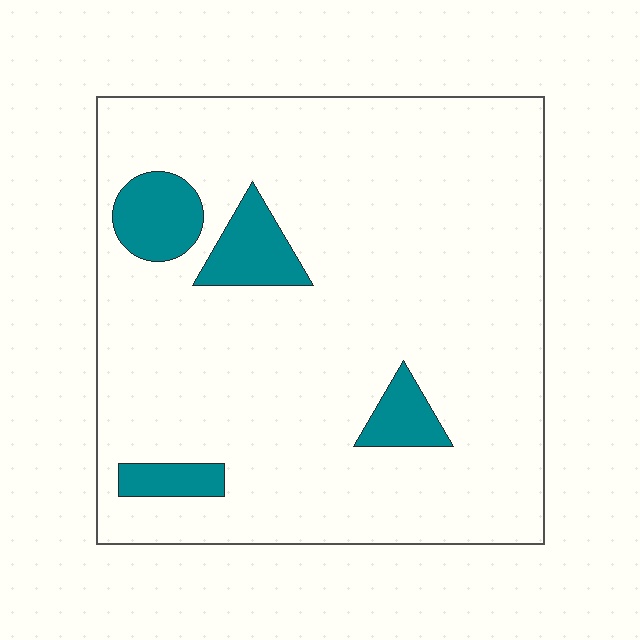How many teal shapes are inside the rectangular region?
4.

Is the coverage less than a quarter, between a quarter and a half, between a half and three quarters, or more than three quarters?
Less than a quarter.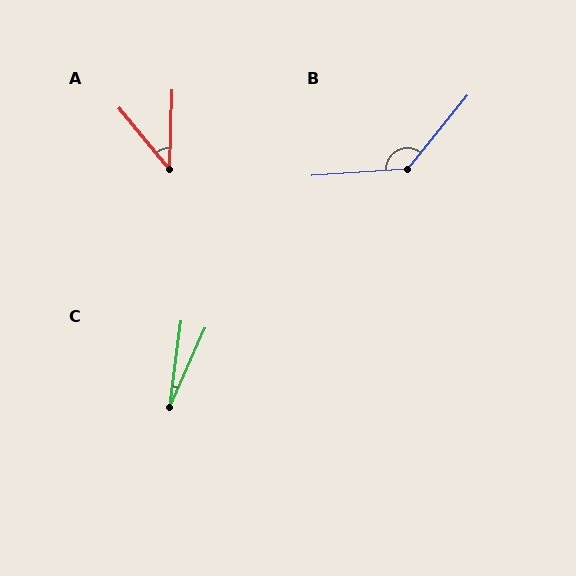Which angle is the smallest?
C, at approximately 16 degrees.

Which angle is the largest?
B, at approximately 133 degrees.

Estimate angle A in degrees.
Approximately 41 degrees.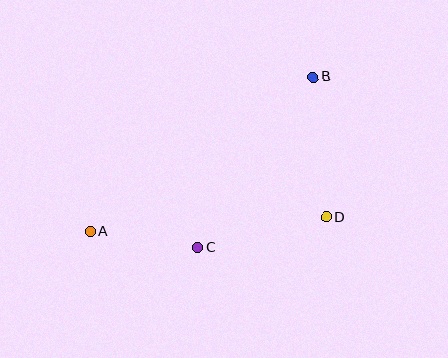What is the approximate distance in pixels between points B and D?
The distance between B and D is approximately 141 pixels.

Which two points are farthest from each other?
Points A and B are farthest from each other.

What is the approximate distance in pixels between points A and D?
The distance between A and D is approximately 236 pixels.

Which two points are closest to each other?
Points A and C are closest to each other.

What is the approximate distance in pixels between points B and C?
The distance between B and C is approximately 206 pixels.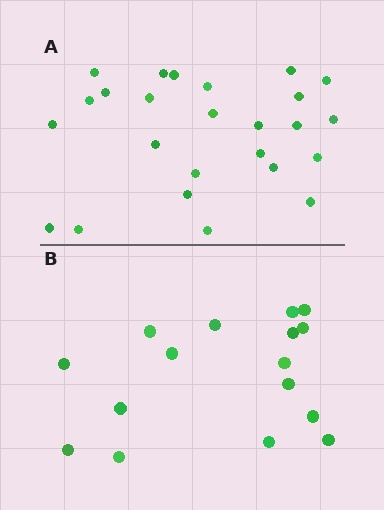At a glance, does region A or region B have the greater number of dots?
Region A (the top region) has more dots.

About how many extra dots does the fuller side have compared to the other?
Region A has roughly 8 or so more dots than region B.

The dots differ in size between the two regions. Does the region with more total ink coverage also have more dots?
No. Region B has more total ink coverage because its dots are larger, but region A actually contains more individual dots. Total area can be misleading — the number of items is what matters here.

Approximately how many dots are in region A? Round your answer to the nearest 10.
About 20 dots. (The exact count is 25, which rounds to 20.)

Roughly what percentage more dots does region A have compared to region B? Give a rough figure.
About 55% more.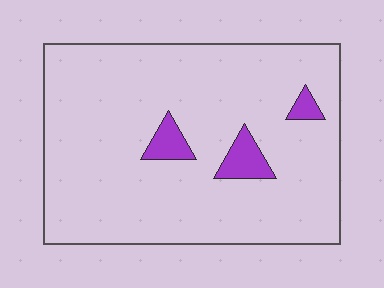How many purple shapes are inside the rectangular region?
3.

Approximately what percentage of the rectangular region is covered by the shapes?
Approximately 5%.